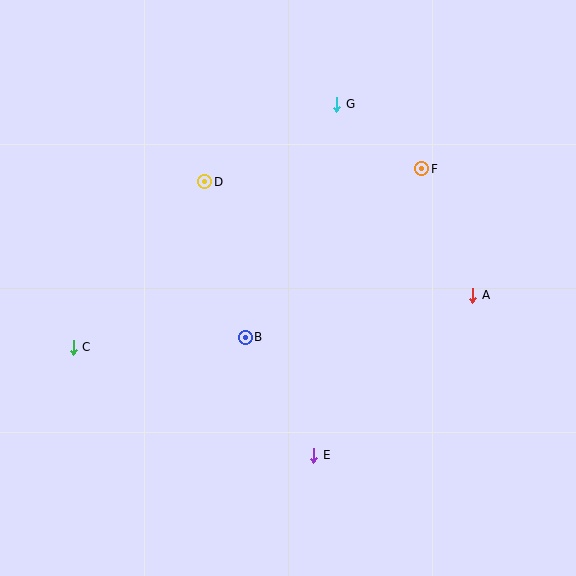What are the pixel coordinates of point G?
Point G is at (337, 104).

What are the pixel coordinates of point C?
Point C is at (73, 347).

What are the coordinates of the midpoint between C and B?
The midpoint between C and B is at (159, 342).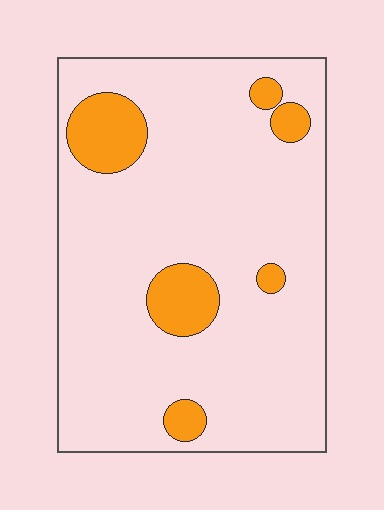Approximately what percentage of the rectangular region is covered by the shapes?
Approximately 15%.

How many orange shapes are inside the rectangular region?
6.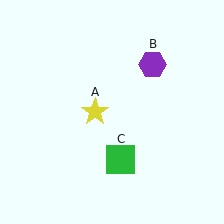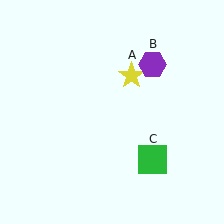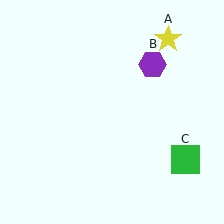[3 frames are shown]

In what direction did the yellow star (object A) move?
The yellow star (object A) moved up and to the right.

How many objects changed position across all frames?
2 objects changed position: yellow star (object A), green square (object C).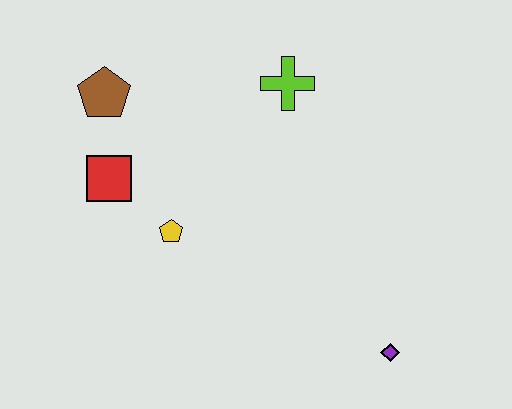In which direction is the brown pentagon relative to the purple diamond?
The brown pentagon is to the left of the purple diamond.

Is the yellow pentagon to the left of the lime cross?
Yes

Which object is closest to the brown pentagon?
The red square is closest to the brown pentagon.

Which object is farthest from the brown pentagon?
The purple diamond is farthest from the brown pentagon.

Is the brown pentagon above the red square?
Yes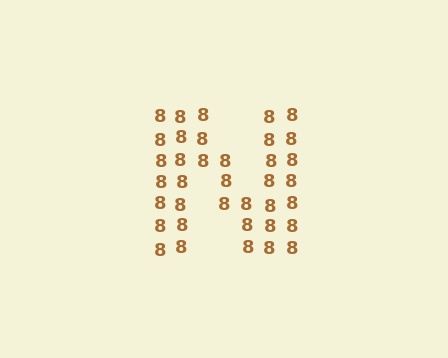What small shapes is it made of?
It is made of small digit 8's.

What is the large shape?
The large shape is the letter N.